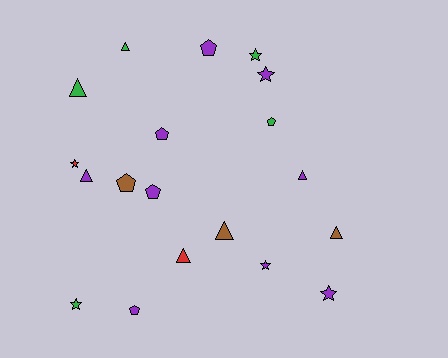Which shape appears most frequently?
Triangle, with 7 objects.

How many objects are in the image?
There are 19 objects.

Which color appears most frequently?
Purple, with 9 objects.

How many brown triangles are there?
There are 2 brown triangles.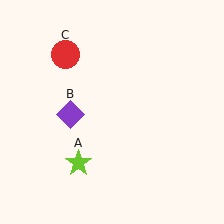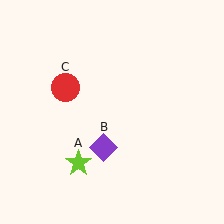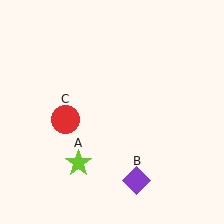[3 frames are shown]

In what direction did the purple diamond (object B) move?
The purple diamond (object B) moved down and to the right.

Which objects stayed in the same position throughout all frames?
Lime star (object A) remained stationary.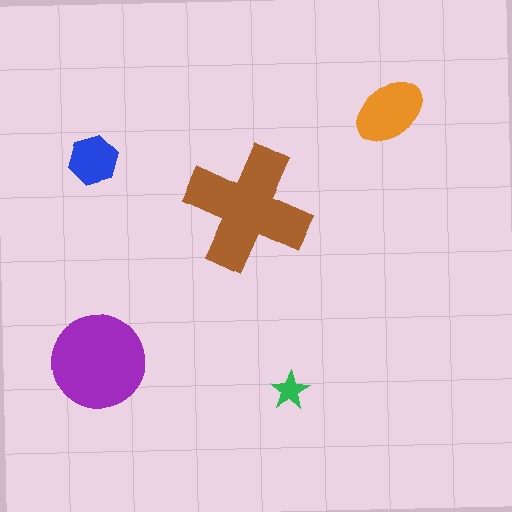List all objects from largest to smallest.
The brown cross, the purple circle, the orange ellipse, the blue hexagon, the green star.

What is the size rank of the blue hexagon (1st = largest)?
4th.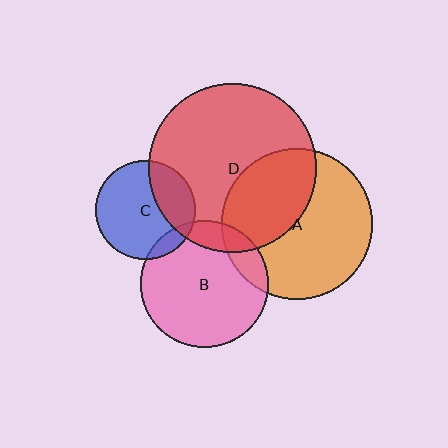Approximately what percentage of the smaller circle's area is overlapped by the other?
Approximately 40%.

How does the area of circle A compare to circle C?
Approximately 2.3 times.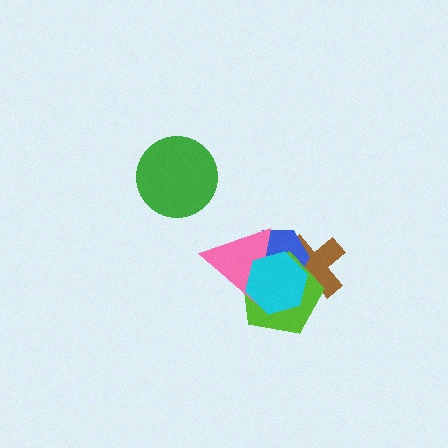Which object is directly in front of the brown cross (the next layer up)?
The blue hexagon is directly in front of the brown cross.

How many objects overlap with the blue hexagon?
4 objects overlap with the blue hexagon.